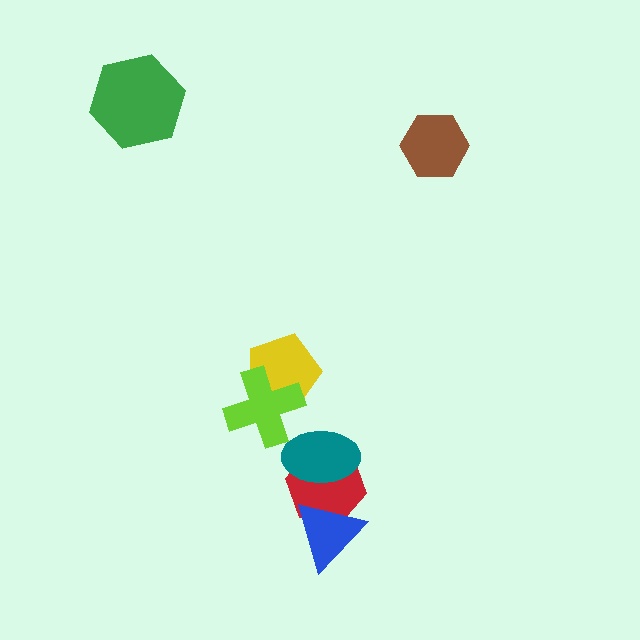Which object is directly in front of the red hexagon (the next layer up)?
The blue triangle is directly in front of the red hexagon.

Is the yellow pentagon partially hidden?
Yes, it is partially covered by another shape.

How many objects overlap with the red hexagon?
2 objects overlap with the red hexagon.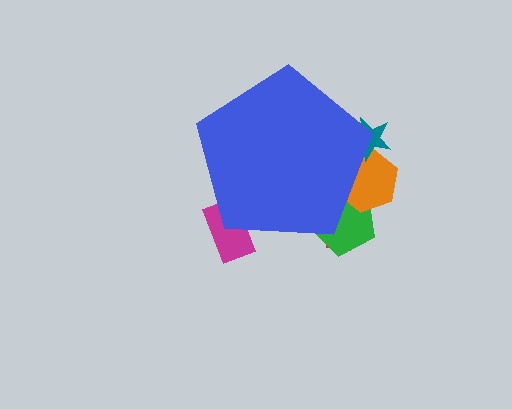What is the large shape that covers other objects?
A blue pentagon.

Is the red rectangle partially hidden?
Yes, the red rectangle is partially hidden behind the blue pentagon.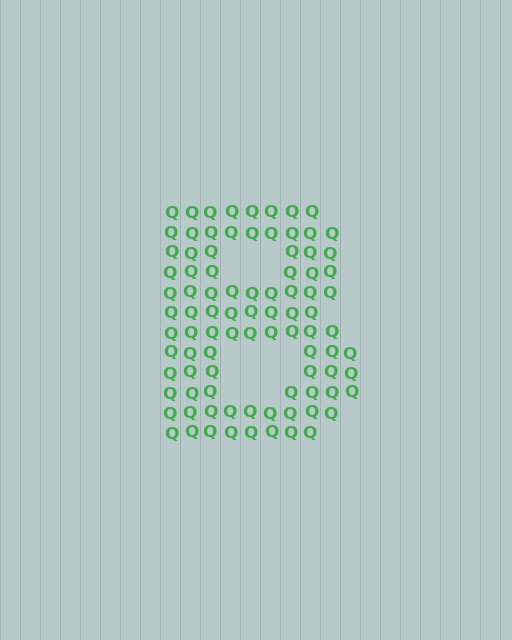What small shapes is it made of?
It is made of small letter Q's.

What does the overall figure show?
The overall figure shows the letter B.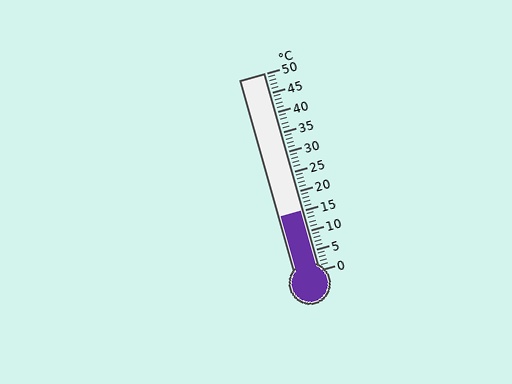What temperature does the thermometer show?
The thermometer shows approximately 15°C.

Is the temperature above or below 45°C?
The temperature is below 45°C.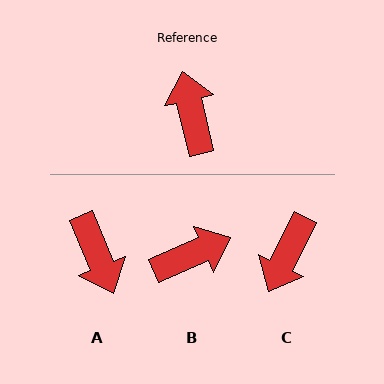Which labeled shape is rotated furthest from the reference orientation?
A, about 170 degrees away.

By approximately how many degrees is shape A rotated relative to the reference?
Approximately 170 degrees clockwise.